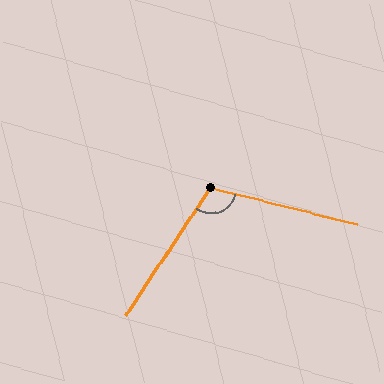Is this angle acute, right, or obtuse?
It is obtuse.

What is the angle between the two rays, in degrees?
Approximately 109 degrees.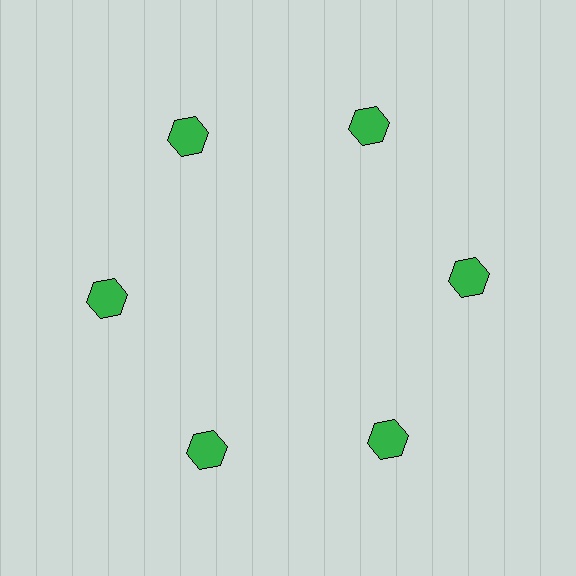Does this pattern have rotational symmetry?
Yes, this pattern has 6-fold rotational symmetry. It looks the same after rotating 60 degrees around the center.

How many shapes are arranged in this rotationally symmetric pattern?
There are 6 shapes, arranged in 6 groups of 1.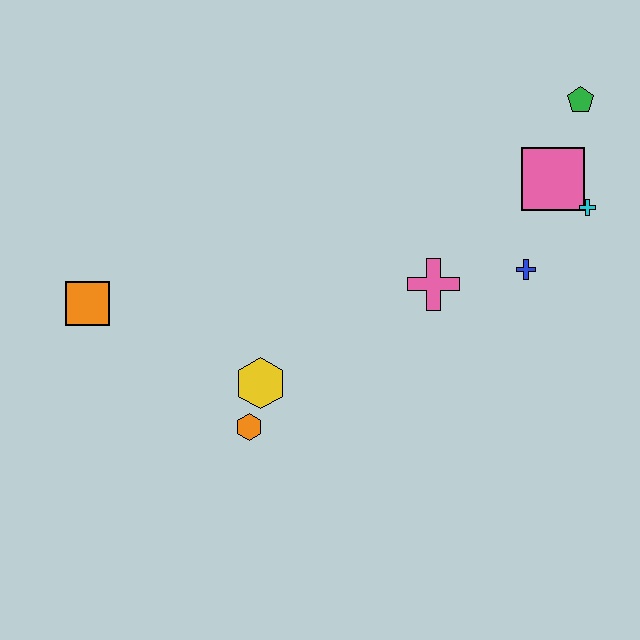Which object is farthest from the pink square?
The orange square is farthest from the pink square.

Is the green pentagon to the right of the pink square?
Yes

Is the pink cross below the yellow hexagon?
No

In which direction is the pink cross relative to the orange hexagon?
The pink cross is to the right of the orange hexagon.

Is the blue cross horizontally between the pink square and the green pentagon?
No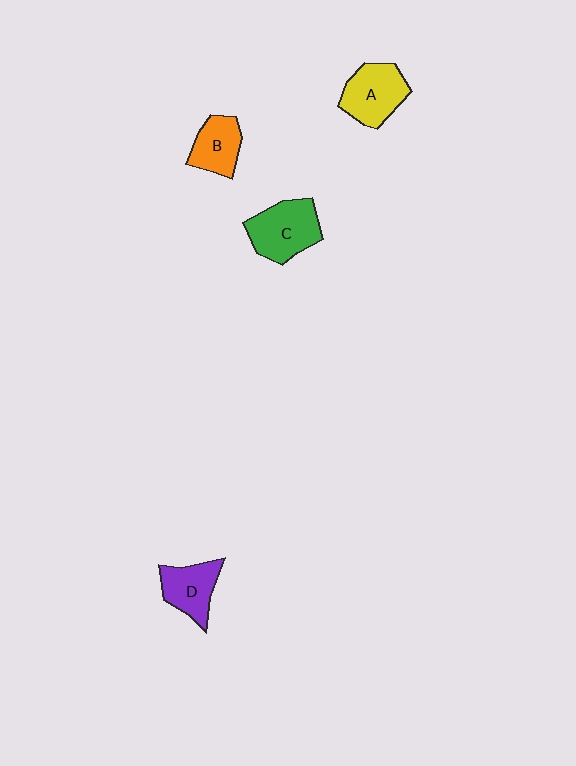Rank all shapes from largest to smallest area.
From largest to smallest: C (green), A (yellow), D (purple), B (orange).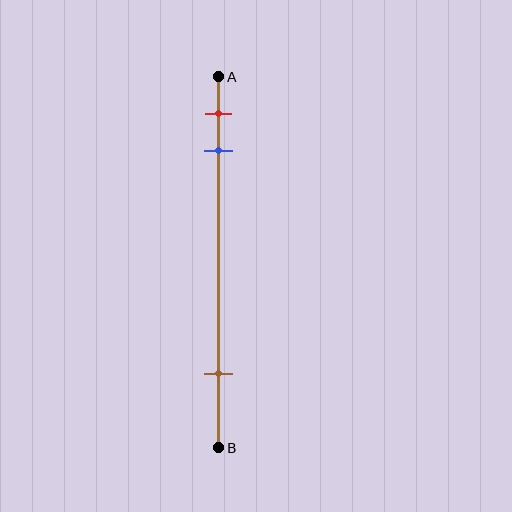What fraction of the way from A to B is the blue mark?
The blue mark is approximately 20% (0.2) of the way from A to B.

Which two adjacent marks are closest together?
The red and blue marks are the closest adjacent pair.